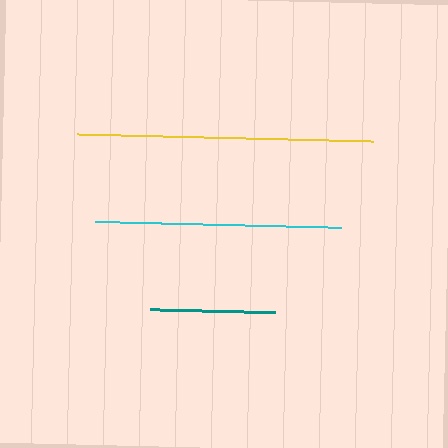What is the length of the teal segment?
The teal segment is approximately 125 pixels long.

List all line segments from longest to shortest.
From longest to shortest: yellow, cyan, teal.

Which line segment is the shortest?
The teal line is the shortest at approximately 125 pixels.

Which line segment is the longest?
The yellow line is the longest at approximately 295 pixels.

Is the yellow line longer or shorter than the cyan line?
The yellow line is longer than the cyan line.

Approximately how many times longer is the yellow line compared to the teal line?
The yellow line is approximately 2.4 times the length of the teal line.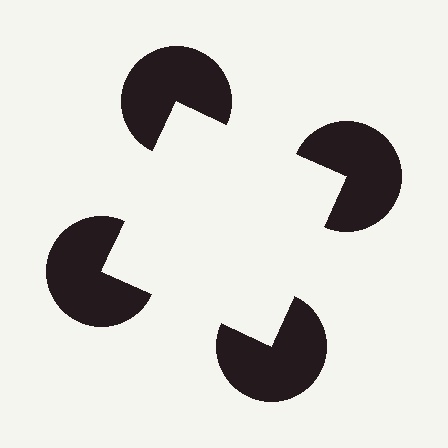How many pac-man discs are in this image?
There are 4 — one at each vertex of the illusory square.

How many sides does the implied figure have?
4 sides.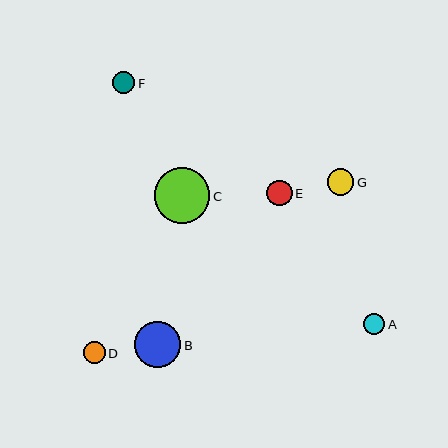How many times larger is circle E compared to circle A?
Circle E is approximately 1.2 times the size of circle A.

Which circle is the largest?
Circle C is the largest with a size of approximately 56 pixels.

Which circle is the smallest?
Circle A is the smallest with a size of approximately 21 pixels.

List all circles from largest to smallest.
From largest to smallest: C, B, G, E, F, D, A.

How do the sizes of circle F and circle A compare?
Circle F and circle A are approximately the same size.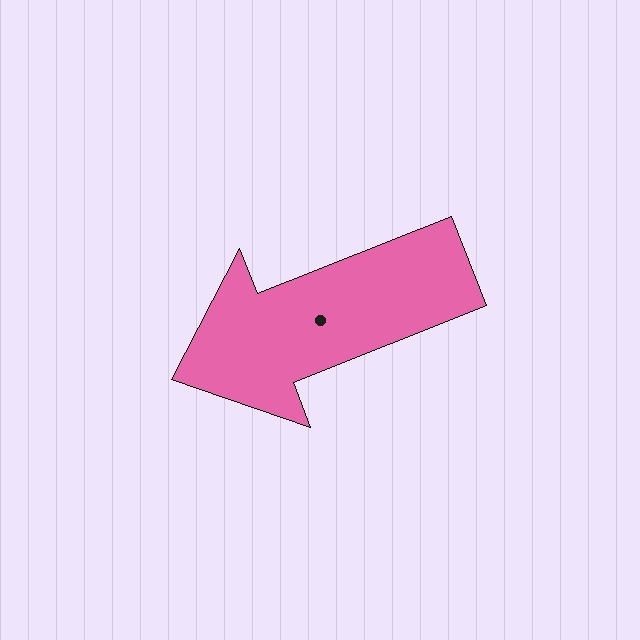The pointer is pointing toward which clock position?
Roughly 8 o'clock.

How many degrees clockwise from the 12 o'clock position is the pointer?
Approximately 248 degrees.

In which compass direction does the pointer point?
West.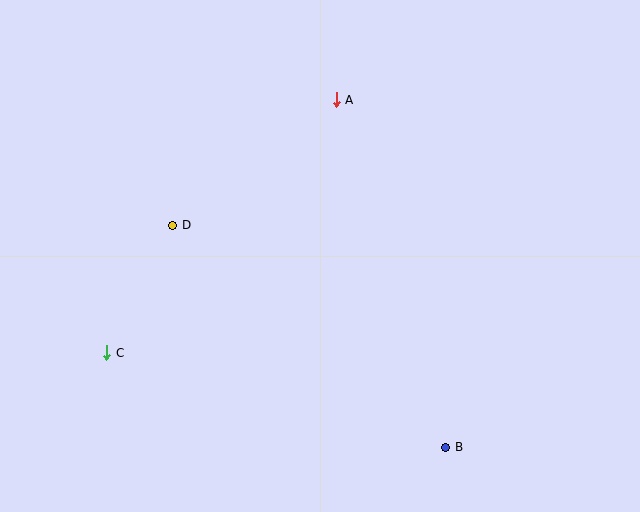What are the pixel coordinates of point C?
Point C is at (107, 353).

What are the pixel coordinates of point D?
Point D is at (173, 225).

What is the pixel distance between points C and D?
The distance between C and D is 144 pixels.